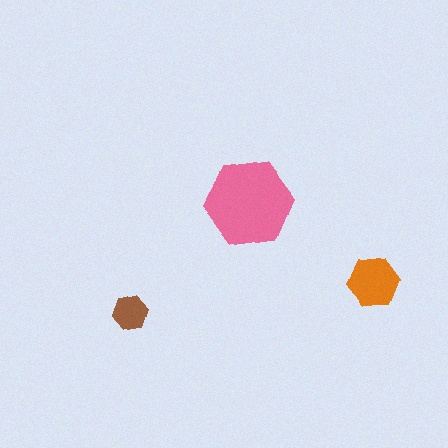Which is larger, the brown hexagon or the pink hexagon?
The pink one.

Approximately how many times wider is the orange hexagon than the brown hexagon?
About 1.5 times wider.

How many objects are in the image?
There are 3 objects in the image.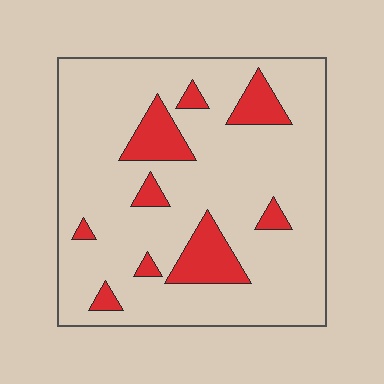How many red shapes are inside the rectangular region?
9.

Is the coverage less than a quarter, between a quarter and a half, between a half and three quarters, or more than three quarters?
Less than a quarter.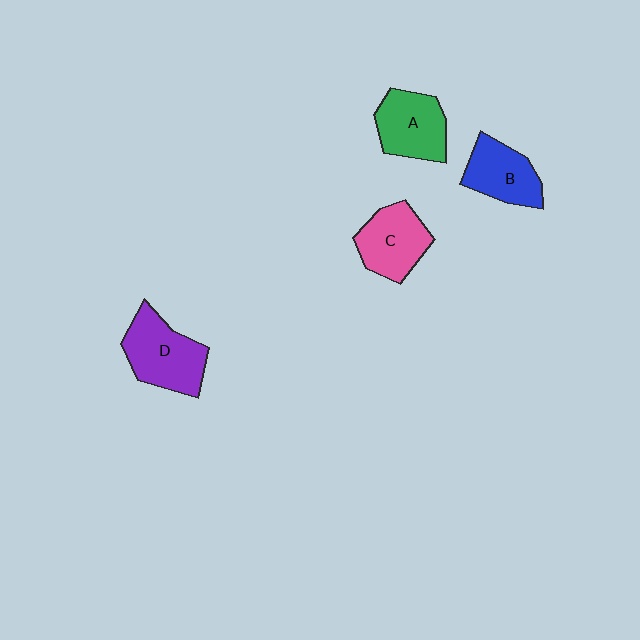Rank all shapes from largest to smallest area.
From largest to smallest: D (purple), A (green), C (pink), B (blue).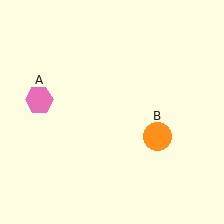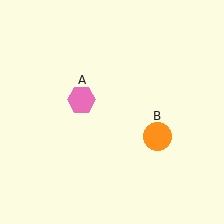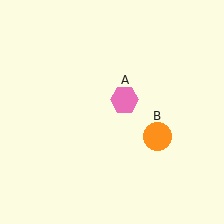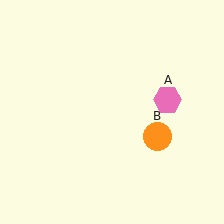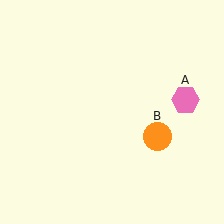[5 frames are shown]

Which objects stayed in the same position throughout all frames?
Orange circle (object B) remained stationary.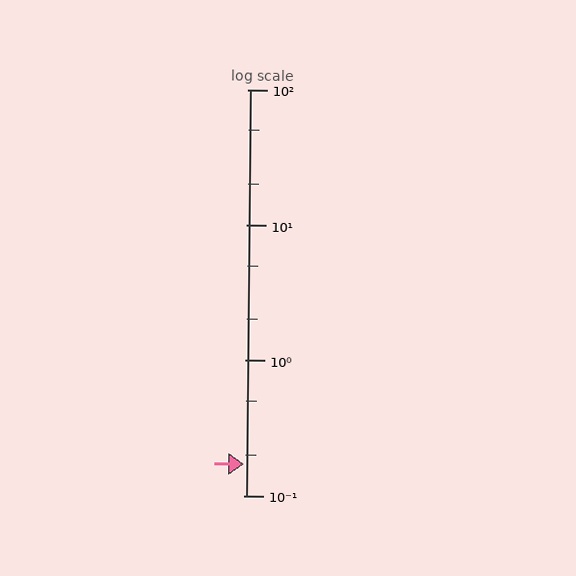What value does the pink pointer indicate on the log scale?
The pointer indicates approximately 0.17.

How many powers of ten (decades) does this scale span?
The scale spans 3 decades, from 0.1 to 100.